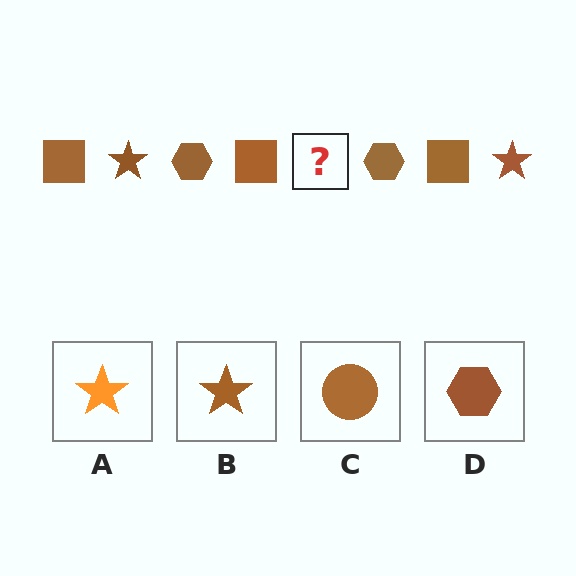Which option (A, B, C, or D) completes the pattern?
B.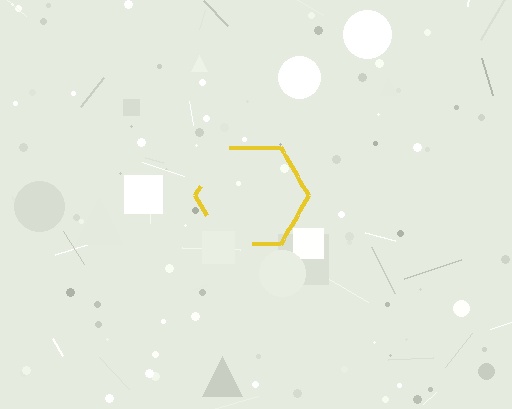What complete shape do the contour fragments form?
The contour fragments form a hexagon.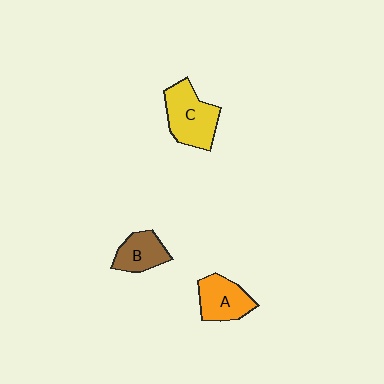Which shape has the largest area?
Shape C (yellow).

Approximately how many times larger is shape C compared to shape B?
Approximately 1.5 times.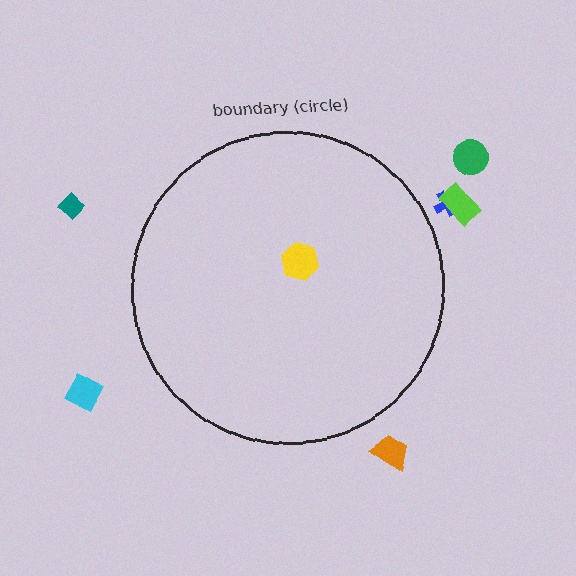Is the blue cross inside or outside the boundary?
Outside.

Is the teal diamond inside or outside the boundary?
Outside.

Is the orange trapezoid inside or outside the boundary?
Outside.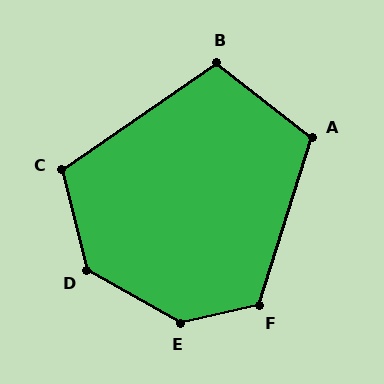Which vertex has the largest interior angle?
E, at approximately 138 degrees.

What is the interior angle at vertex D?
Approximately 133 degrees (obtuse).